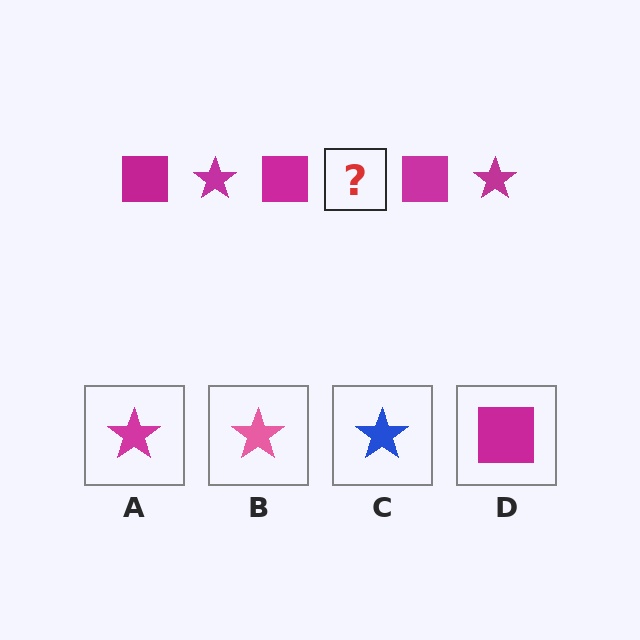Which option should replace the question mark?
Option A.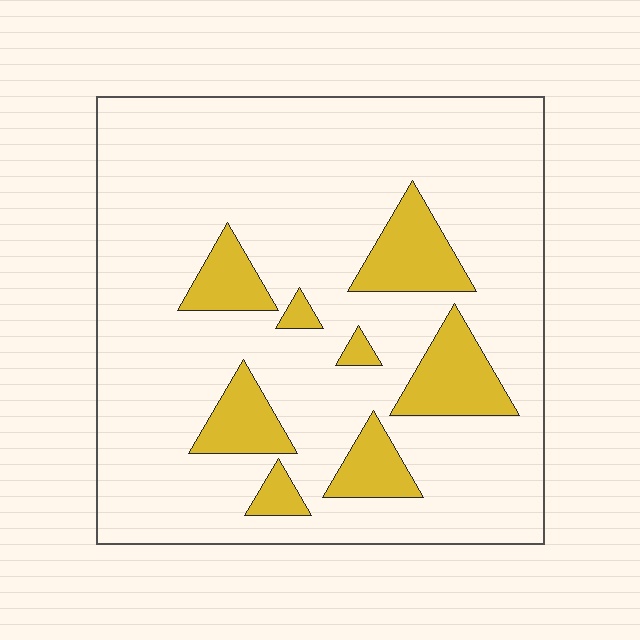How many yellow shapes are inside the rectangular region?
8.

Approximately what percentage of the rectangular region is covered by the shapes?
Approximately 15%.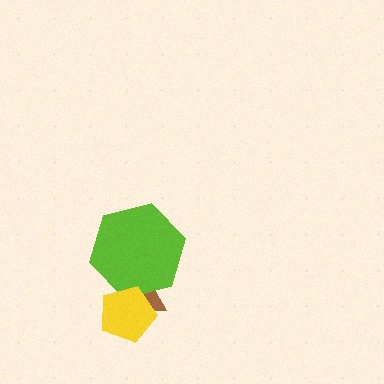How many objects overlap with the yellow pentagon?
2 objects overlap with the yellow pentagon.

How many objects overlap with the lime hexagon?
2 objects overlap with the lime hexagon.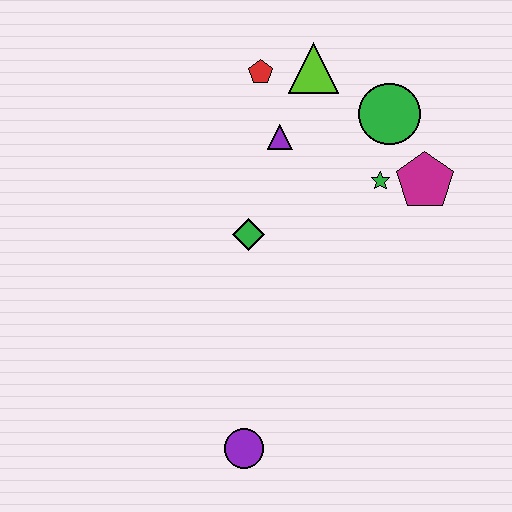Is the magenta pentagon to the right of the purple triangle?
Yes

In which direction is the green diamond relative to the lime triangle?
The green diamond is below the lime triangle.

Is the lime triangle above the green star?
Yes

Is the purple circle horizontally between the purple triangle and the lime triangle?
No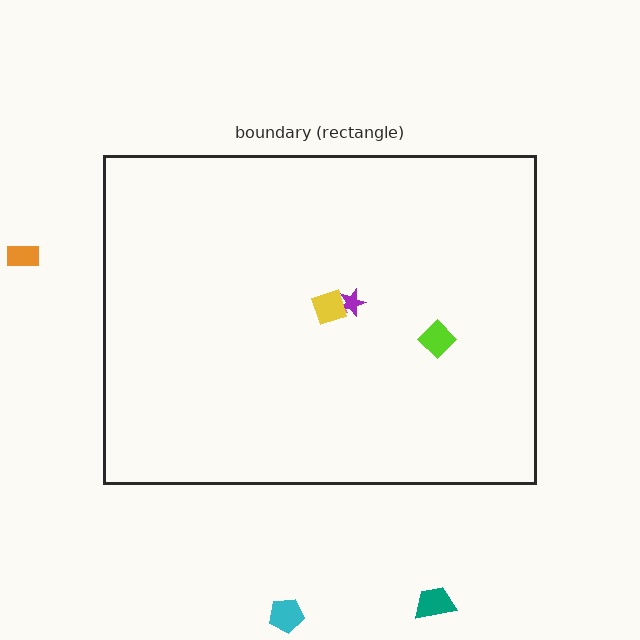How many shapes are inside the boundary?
4 inside, 3 outside.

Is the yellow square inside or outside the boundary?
Inside.